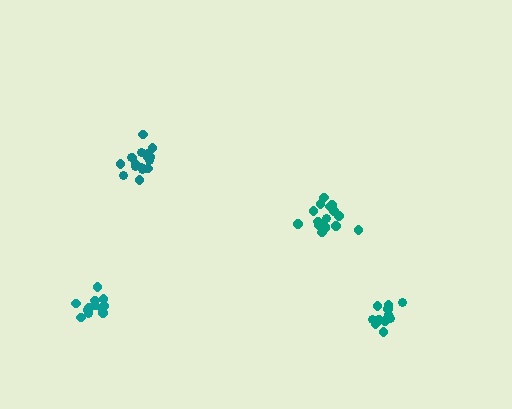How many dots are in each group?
Group 1: 17 dots, Group 2: 17 dots, Group 3: 11 dots, Group 4: 12 dots (57 total).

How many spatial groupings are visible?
There are 4 spatial groupings.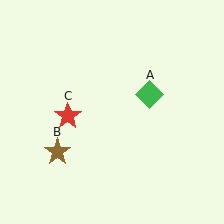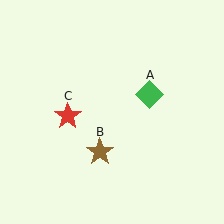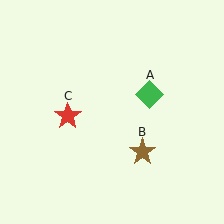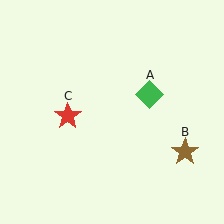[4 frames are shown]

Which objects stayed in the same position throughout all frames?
Green diamond (object A) and red star (object C) remained stationary.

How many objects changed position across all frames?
1 object changed position: brown star (object B).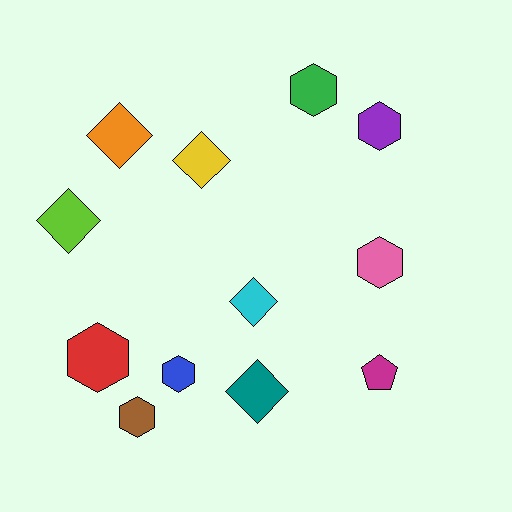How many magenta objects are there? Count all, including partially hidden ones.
There is 1 magenta object.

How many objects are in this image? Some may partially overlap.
There are 12 objects.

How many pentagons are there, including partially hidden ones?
There is 1 pentagon.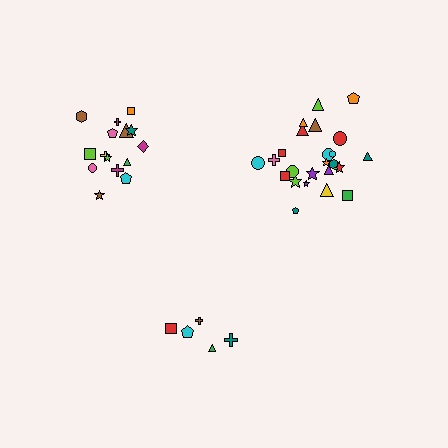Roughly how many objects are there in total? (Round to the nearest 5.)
Roughly 45 objects in total.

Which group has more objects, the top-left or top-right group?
The top-right group.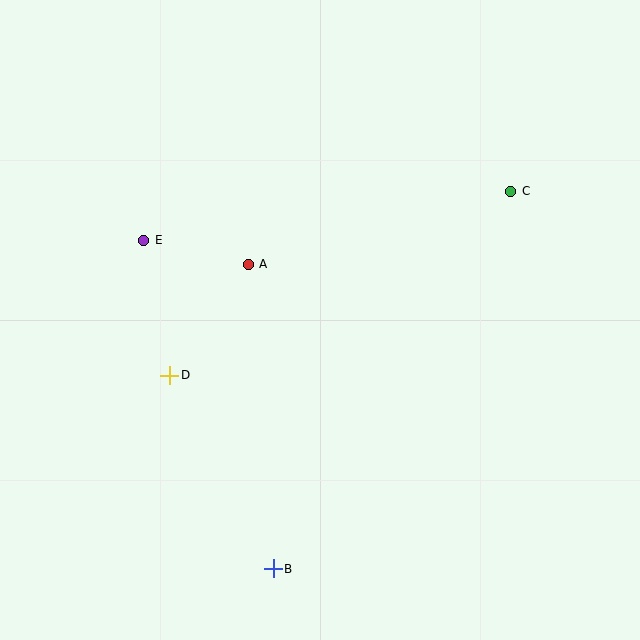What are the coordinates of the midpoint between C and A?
The midpoint between C and A is at (379, 228).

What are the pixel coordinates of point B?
Point B is at (273, 569).